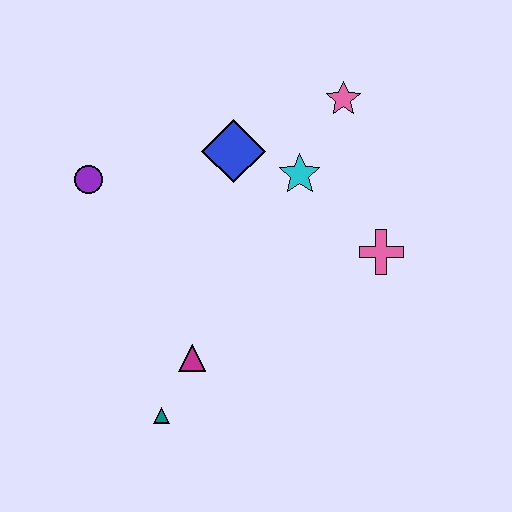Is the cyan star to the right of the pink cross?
No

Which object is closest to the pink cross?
The cyan star is closest to the pink cross.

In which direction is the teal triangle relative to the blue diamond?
The teal triangle is below the blue diamond.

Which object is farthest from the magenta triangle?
The pink star is farthest from the magenta triangle.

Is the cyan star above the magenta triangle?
Yes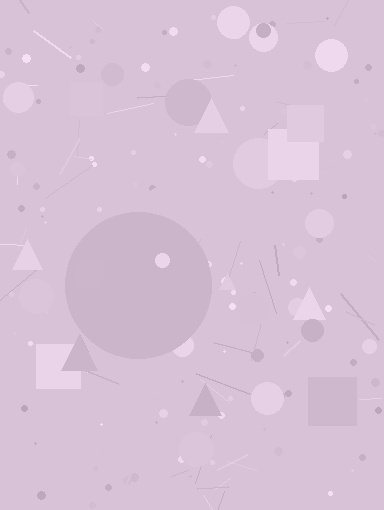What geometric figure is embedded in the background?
A circle is embedded in the background.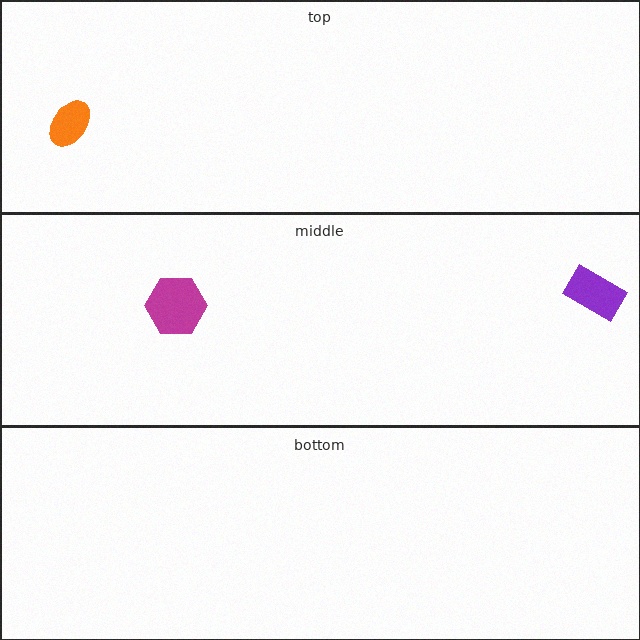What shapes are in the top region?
The orange ellipse.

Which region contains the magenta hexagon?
The middle region.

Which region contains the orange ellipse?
The top region.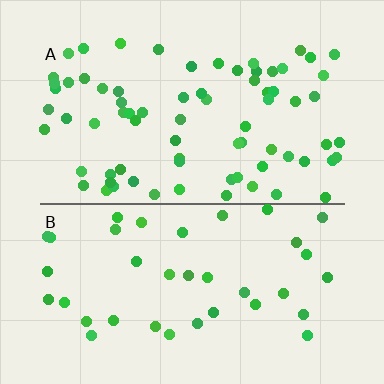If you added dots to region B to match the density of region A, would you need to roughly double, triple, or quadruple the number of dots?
Approximately double.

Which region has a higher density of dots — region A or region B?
A (the top).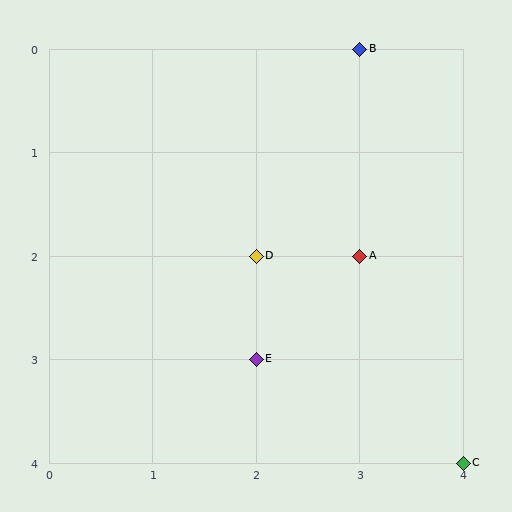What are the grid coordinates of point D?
Point D is at grid coordinates (2, 2).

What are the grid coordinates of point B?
Point B is at grid coordinates (3, 0).